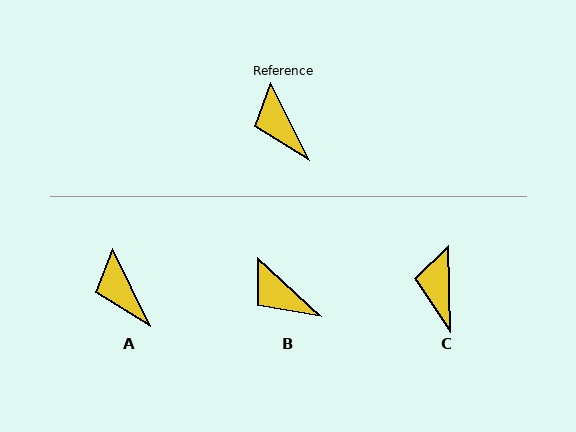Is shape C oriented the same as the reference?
No, it is off by about 25 degrees.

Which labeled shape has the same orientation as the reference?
A.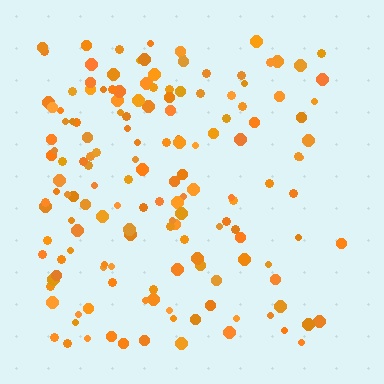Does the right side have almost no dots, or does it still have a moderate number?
Still a moderate number, just noticeably fewer than the left.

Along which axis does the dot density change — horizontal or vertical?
Horizontal.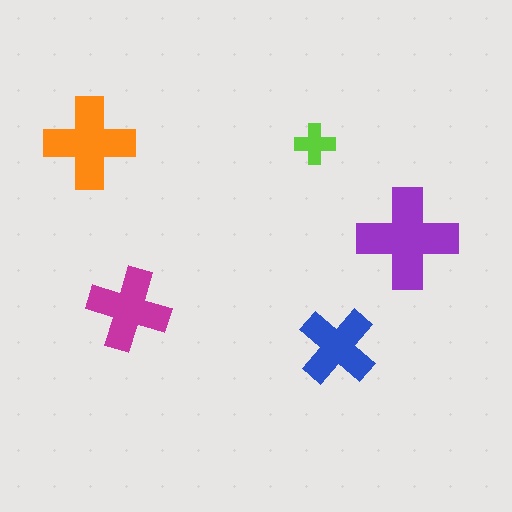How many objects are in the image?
There are 5 objects in the image.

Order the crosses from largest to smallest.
the purple one, the orange one, the magenta one, the blue one, the lime one.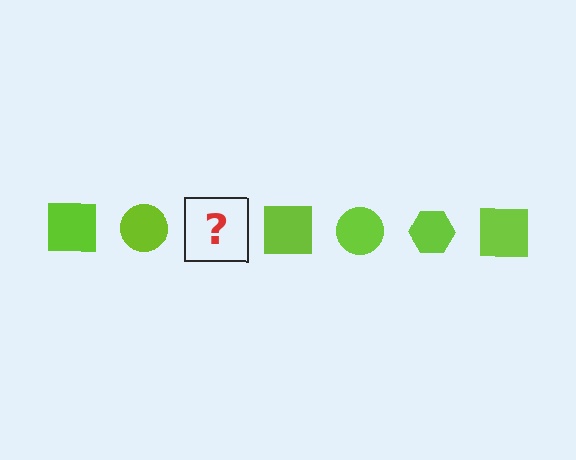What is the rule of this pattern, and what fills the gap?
The rule is that the pattern cycles through square, circle, hexagon shapes in lime. The gap should be filled with a lime hexagon.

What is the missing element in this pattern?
The missing element is a lime hexagon.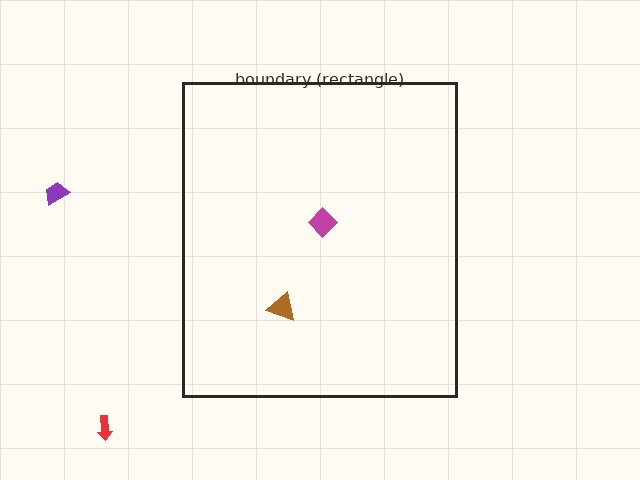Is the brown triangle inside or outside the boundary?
Inside.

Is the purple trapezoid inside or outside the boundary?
Outside.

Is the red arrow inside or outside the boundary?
Outside.